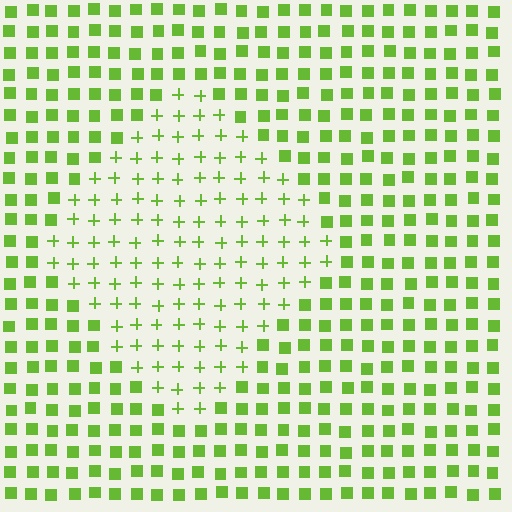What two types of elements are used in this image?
The image uses plus signs inside the diamond region and squares outside it.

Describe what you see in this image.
The image is filled with small lime elements arranged in a uniform grid. A diamond-shaped region contains plus signs, while the surrounding area contains squares. The boundary is defined purely by the change in element shape.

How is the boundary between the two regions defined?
The boundary is defined by a change in element shape: plus signs inside vs. squares outside. All elements share the same color and spacing.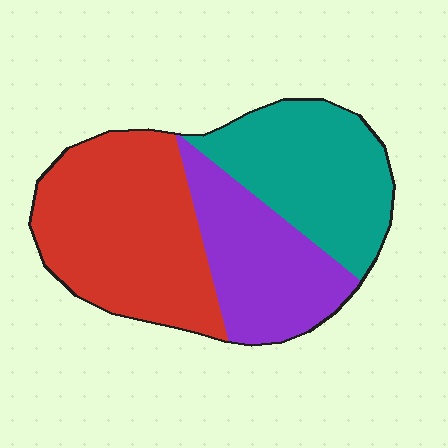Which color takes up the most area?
Red, at roughly 40%.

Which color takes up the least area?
Purple, at roughly 25%.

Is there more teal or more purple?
Teal.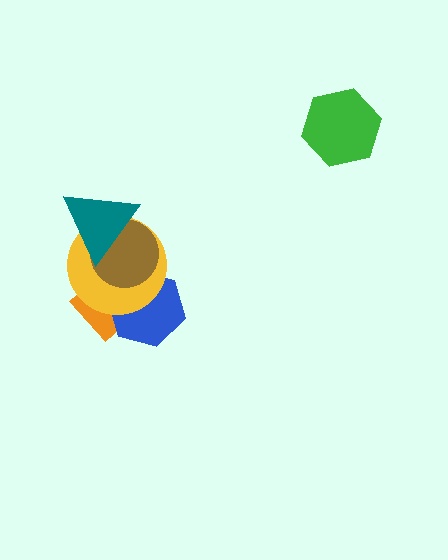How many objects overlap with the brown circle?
4 objects overlap with the brown circle.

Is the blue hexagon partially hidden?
Yes, it is partially covered by another shape.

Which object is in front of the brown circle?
The teal triangle is in front of the brown circle.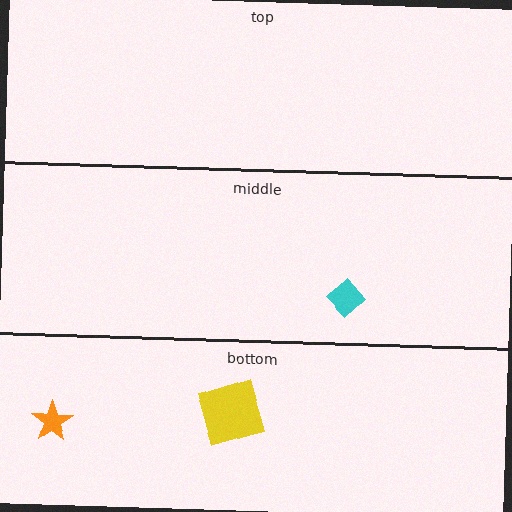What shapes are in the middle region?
The cyan diamond.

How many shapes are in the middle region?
1.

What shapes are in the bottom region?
The yellow square, the orange star.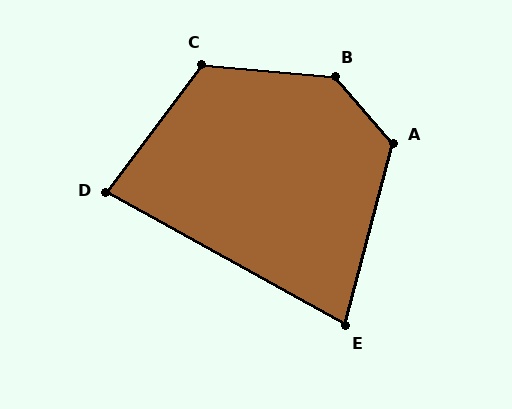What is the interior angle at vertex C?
Approximately 121 degrees (obtuse).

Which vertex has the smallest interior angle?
E, at approximately 76 degrees.